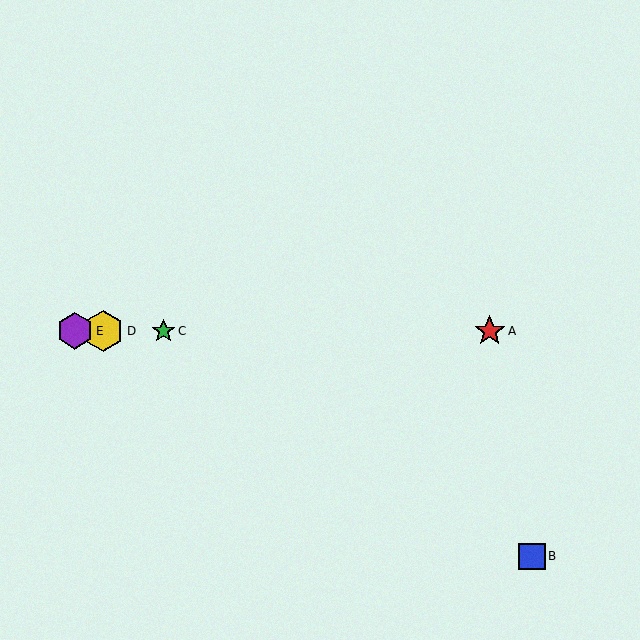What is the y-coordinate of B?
Object B is at y≈556.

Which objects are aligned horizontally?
Objects A, C, D, E are aligned horizontally.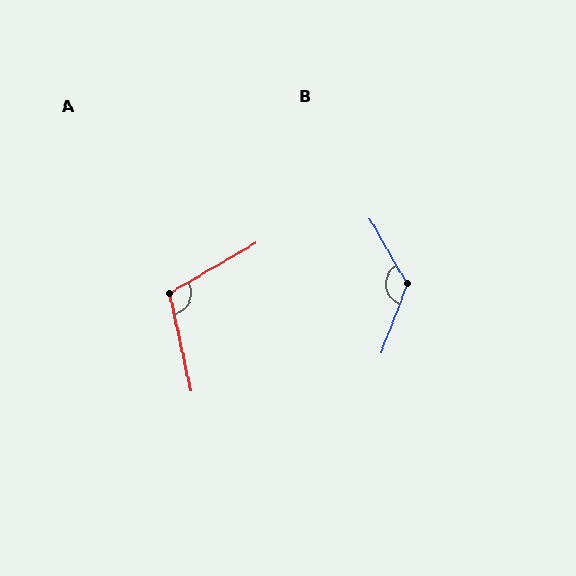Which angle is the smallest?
A, at approximately 108 degrees.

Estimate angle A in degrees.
Approximately 108 degrees.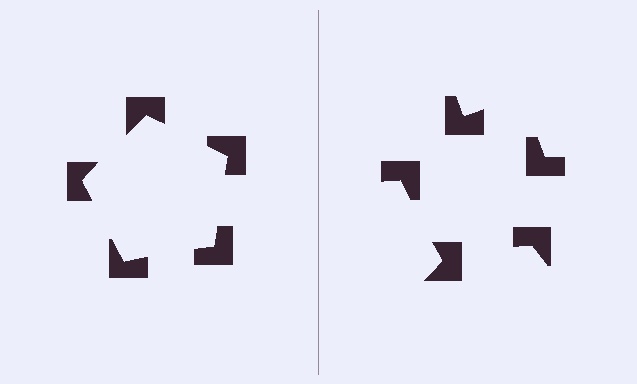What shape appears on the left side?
An illusory pentagon.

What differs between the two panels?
The notched squares are positioned identically on both sides; only the wedge orientations differ. On the left they align to a pentagon; on the right they are misaligned.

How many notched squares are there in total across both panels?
10 — 5 on each side.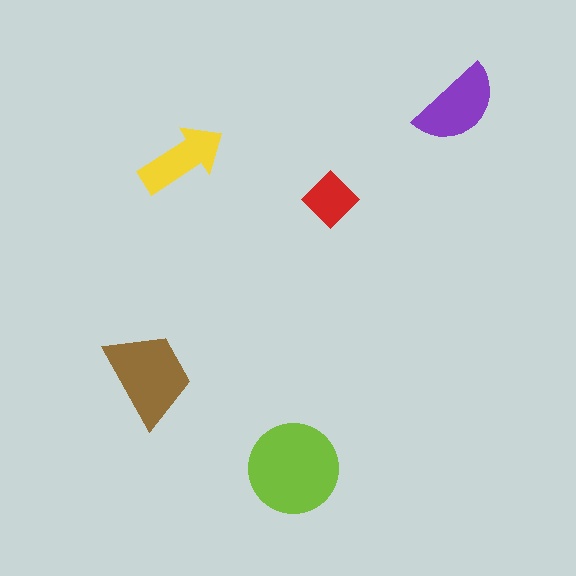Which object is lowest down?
The lime circle is bottommost.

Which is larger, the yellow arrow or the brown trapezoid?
The brown trapezoid.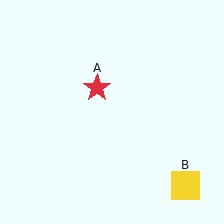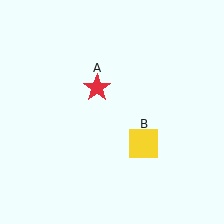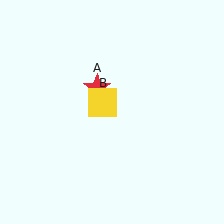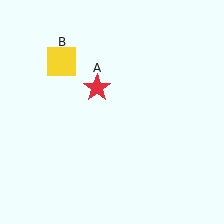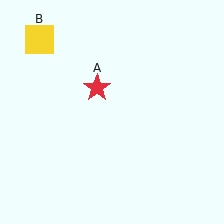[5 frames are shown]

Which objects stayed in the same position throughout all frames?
Red star (object A) remained stationary.